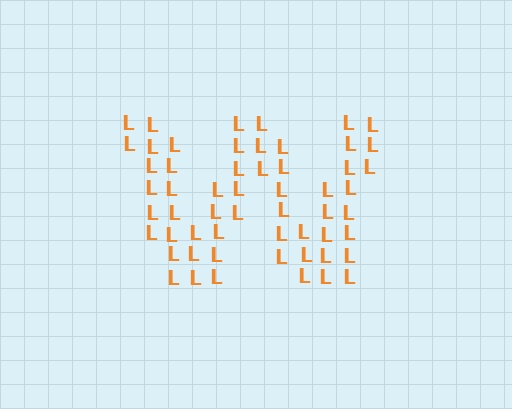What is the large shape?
The large shape is the letter W.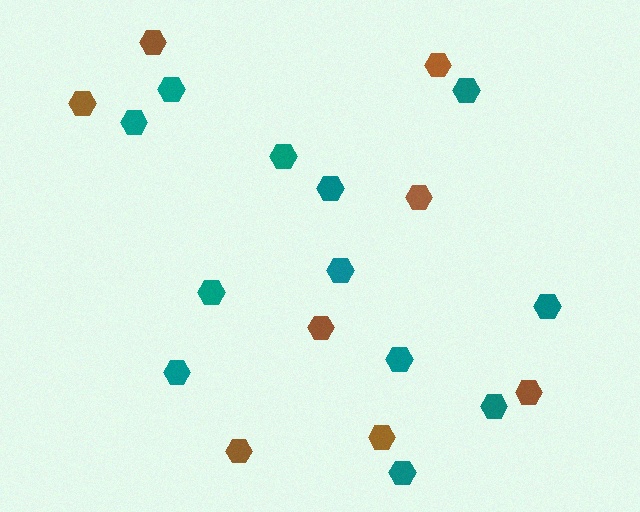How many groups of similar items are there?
There are 2 groups: one group of teal hexagons (12) and one group of brown hexagons (8).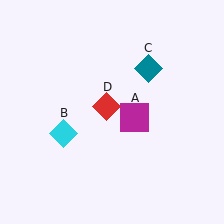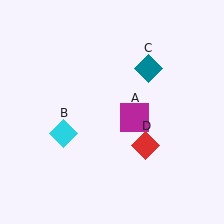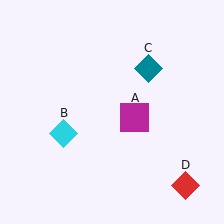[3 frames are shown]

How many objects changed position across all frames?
1 object changed position: red diamond (object D).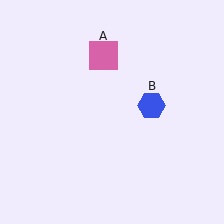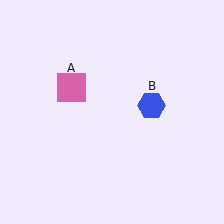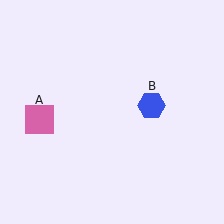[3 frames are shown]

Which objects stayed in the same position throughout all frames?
Blue hexagon (object B) remained stationary.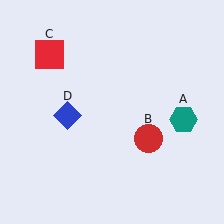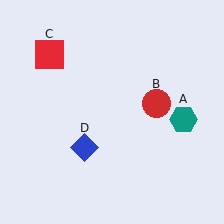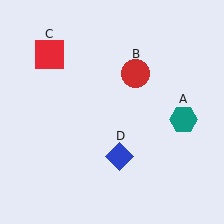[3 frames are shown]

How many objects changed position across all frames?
2 objects changed position: red circle (object B), blue diamond (object D).